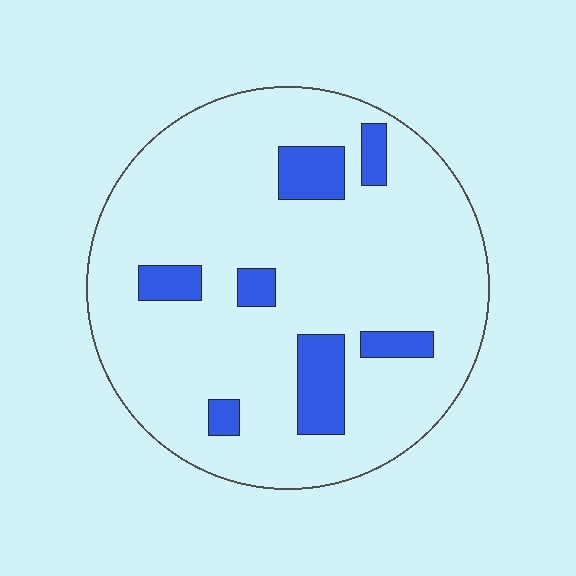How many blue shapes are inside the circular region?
7.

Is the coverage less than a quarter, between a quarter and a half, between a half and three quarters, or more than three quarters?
Less than a quarter.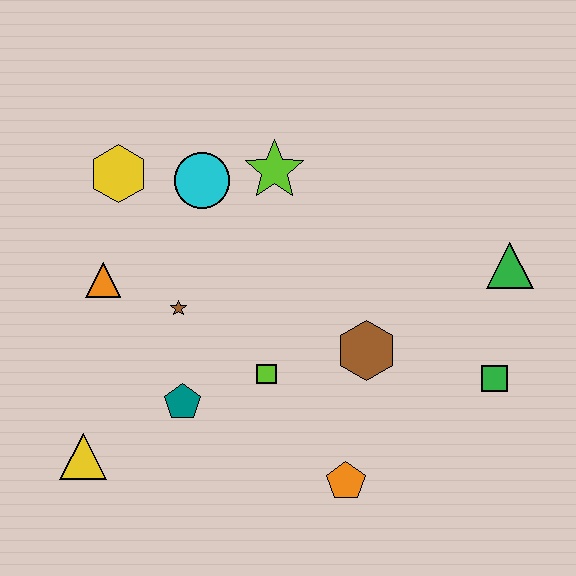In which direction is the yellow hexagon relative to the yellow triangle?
The yellow hexagon is above the yellow triangle.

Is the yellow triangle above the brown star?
No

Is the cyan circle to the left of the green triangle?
Yes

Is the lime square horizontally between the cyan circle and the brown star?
No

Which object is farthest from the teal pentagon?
The green triangle is farthest from the teal pentagon.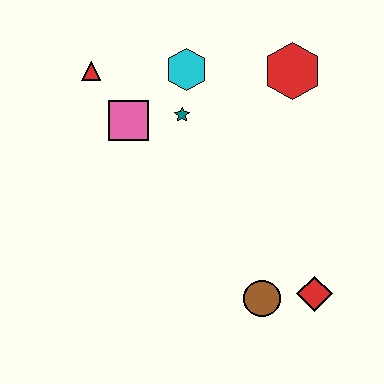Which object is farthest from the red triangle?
The red diamond is farthest from the red triangle.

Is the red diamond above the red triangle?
No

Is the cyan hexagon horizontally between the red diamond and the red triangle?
Yes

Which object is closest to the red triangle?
The pink square is closest to the red triangle.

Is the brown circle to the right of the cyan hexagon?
Yes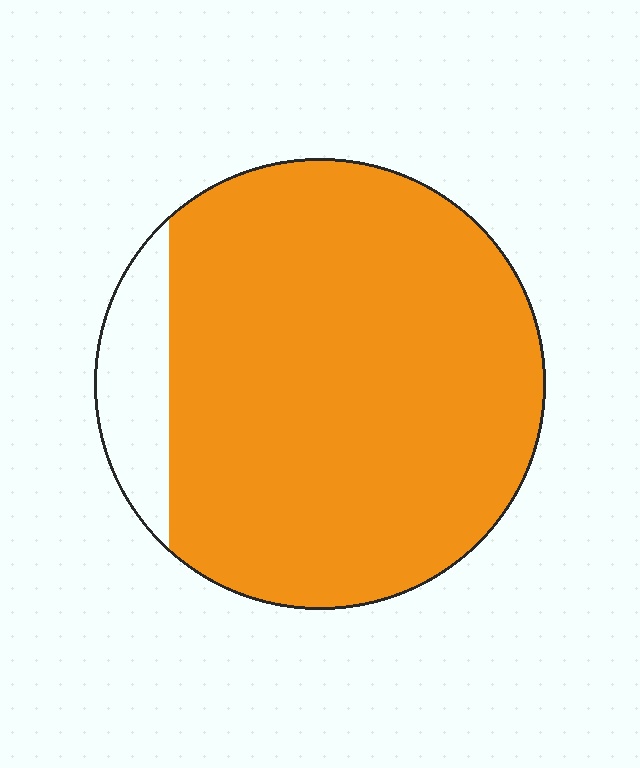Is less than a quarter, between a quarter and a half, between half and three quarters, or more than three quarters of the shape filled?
More than three quarters.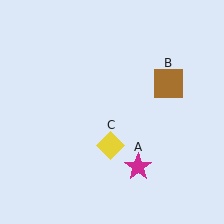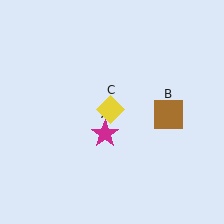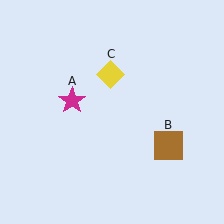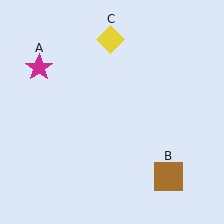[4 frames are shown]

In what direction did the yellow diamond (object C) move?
The yellow diamond (object C) moved up.